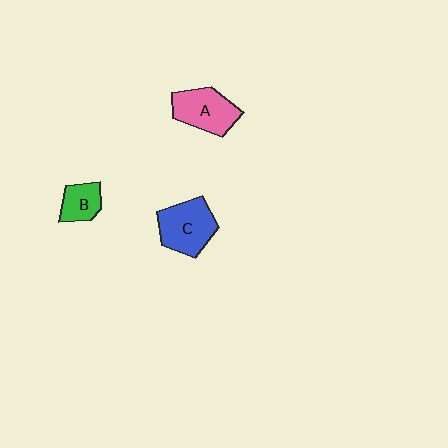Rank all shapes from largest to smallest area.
From largest to smallest: C (blue), A (pink), B (green).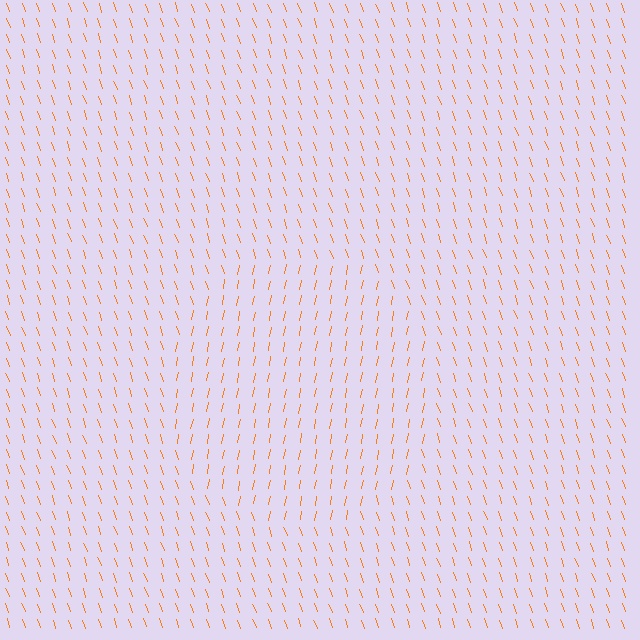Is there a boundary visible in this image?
Yes, there is a texture boundary formed by a change in line orientation.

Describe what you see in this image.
The image is filled with small orange line segments. A circle region in the image has lines oriented differently from the surrounding lines, creating a visible texture boundary.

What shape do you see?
I see a circle.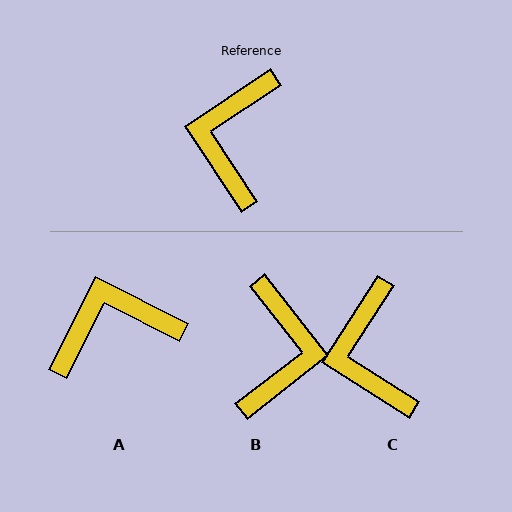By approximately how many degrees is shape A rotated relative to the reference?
Approximately 61 degrees clockwise.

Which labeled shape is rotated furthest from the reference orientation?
B, about 176 degrees away.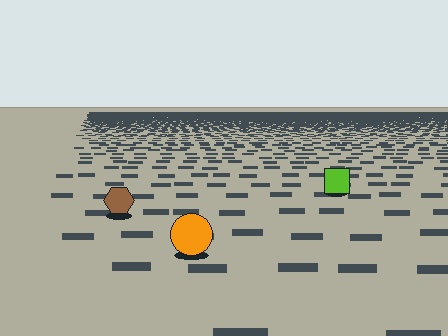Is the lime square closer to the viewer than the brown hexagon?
No. The brown hexagon is closer — you can tell from the texture gradient: the ground texture is coarser near it.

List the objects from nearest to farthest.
From nearest to farthest: the orange circle, the brown hexagon, the lime square.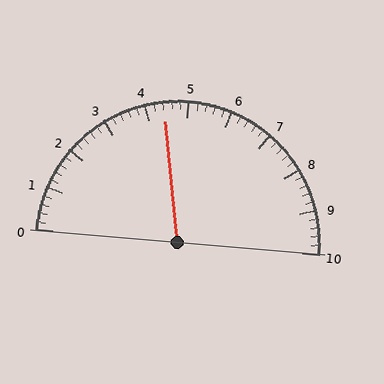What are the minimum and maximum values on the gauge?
The gauge ranges from 0 to 10.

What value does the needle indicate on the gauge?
The needle indicates approximately 4.4.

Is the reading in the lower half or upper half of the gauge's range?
The reading is in the lower half of the range (0 to 10).